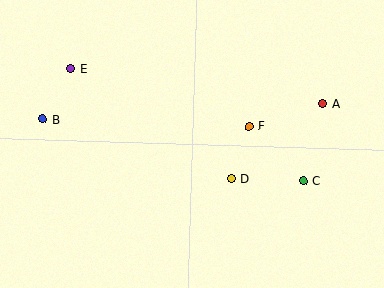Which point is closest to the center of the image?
Point D at (231, 179) is closest to the center.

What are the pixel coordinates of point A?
Point A is at (323, 104).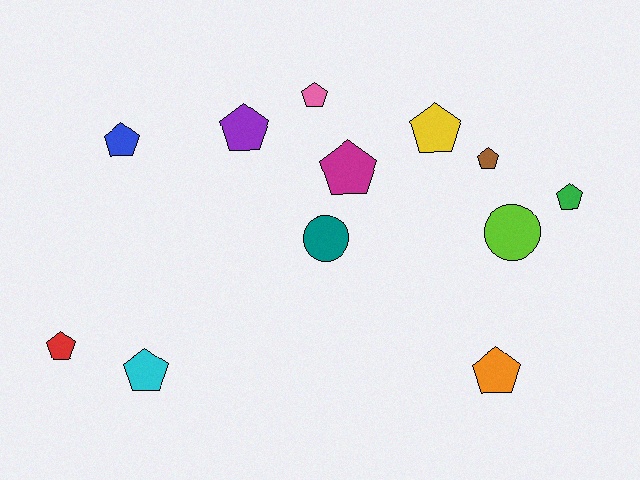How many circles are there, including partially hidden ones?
There are 2 circles.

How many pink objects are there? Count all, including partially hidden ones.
There is 1 pink object.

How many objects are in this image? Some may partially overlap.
There are 12 objects.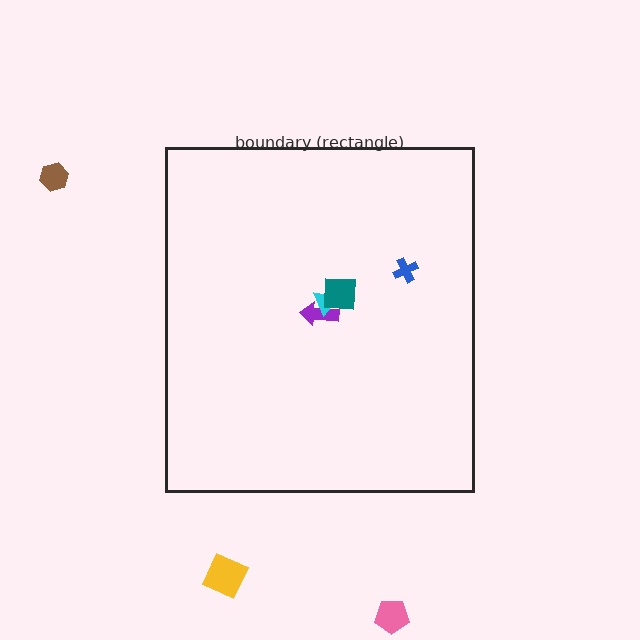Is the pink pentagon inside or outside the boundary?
Outside.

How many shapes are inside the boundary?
4 inside, 3 outside.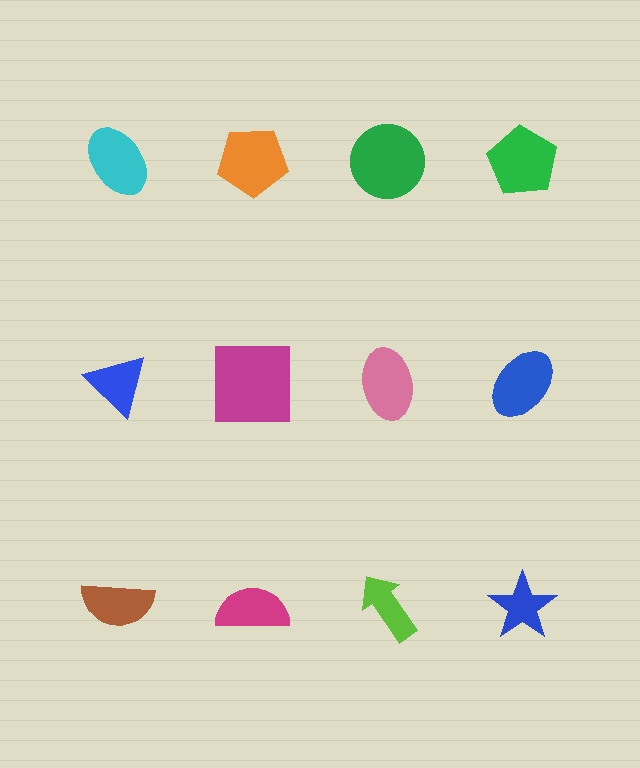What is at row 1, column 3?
A green circle.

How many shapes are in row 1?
4 shapes.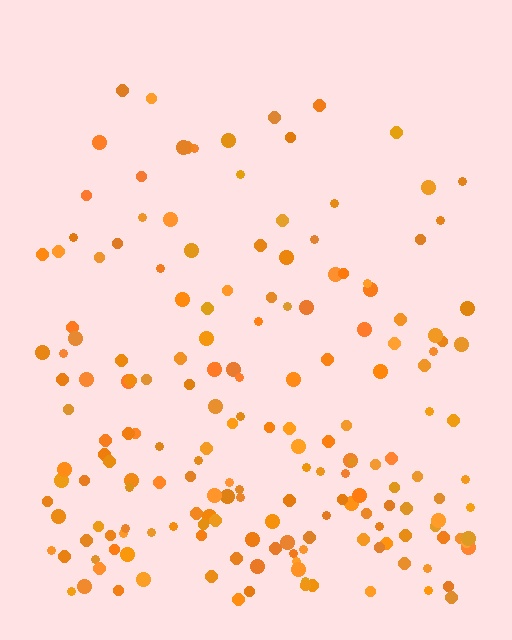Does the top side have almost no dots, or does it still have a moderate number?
Still a moderate number, just noticeably fewer than the bottom.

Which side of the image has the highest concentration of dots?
The bottom.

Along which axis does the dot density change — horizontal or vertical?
Vertical.